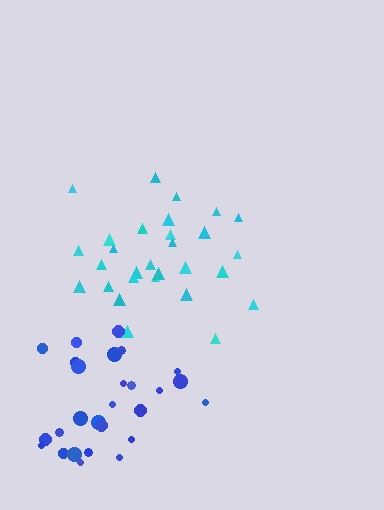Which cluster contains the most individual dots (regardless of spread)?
Cyan (29).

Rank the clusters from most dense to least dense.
blue, cyan.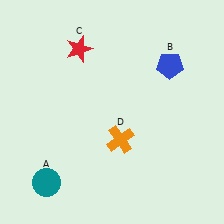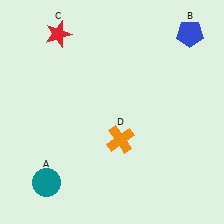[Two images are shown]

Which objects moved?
The objects that moved are: the blue pentagon (B), the red star (C).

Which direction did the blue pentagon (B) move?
The blue pentagon (B) moved up.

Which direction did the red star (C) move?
The red star (C) moved left.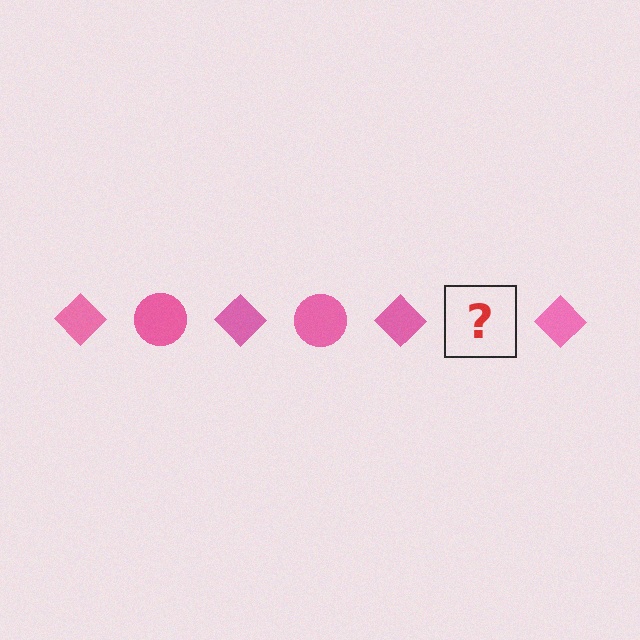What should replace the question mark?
The question mark should be replaced with a pink circle.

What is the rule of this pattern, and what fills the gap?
The rule is that the pattern cycles through diamond, circle shapes in pink. The gap should be filled with a pink circle.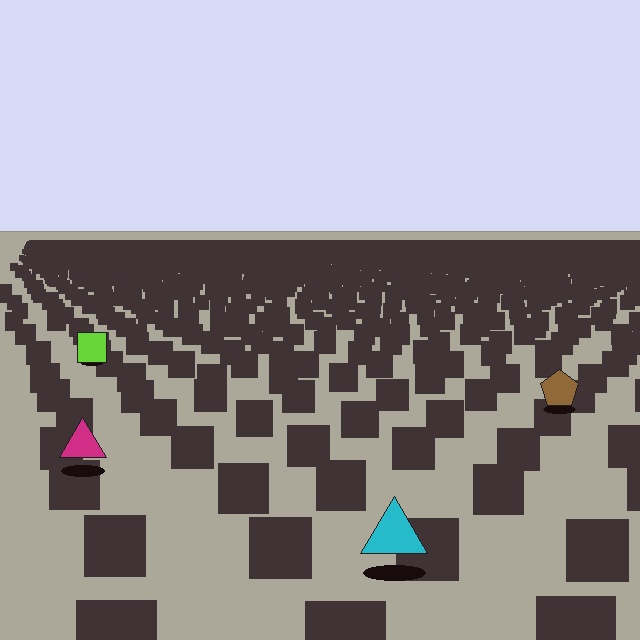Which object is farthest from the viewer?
The lime square is farthest from the viewer. It appears smaller and the ground texture around it is denser.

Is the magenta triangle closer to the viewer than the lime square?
Yes. The magenta triangle is closer — you can tell from the texture gradient: the ground texture is coarser near it.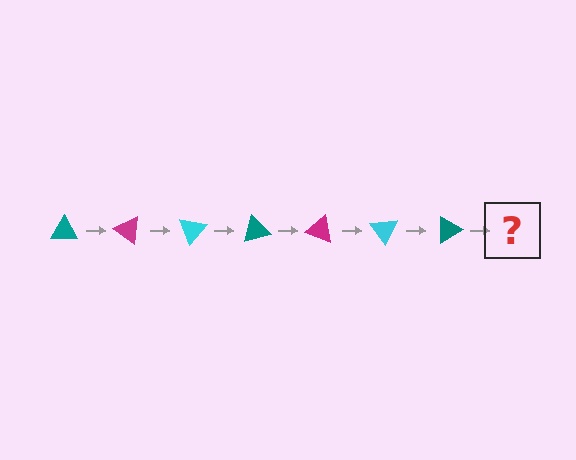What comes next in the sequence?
The next element should be a magenta triangle, rotated 245 degrees from the start.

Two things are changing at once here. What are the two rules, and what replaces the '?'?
The two rules are that it rotates 35 degrees each step and the color cycles through teal, magenta, and cyan. The '?' should be a magenta triangle, rotated 245 degrees from the start.